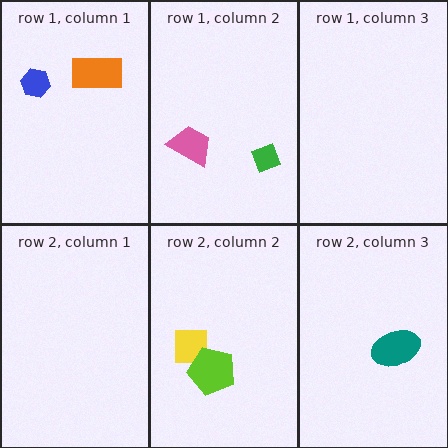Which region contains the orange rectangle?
The row 1, column 1 region.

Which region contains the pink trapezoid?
The row 1, column 2 region.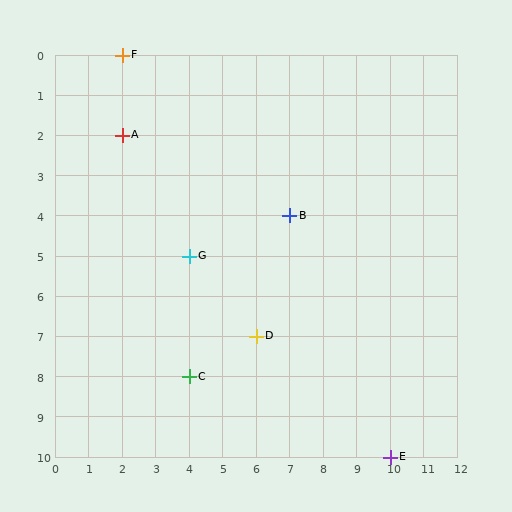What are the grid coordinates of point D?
Point D is at grid coordinates (6, 7).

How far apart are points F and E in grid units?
Points F and E are 8 columns and 10 rows apart (about 12.8 grid units diagonally).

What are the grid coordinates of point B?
Point B is at grid coordinates (7, 4).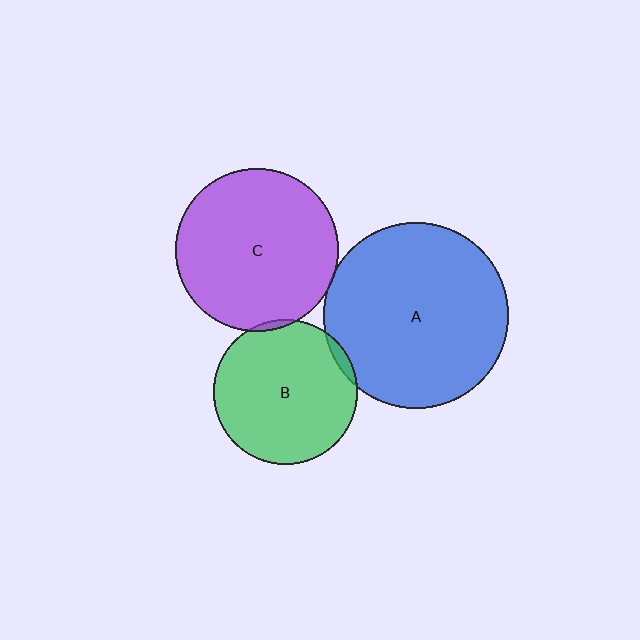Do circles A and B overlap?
Yes.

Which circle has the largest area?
Circle A (blue).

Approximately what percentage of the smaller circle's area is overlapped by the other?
Approximately 5%.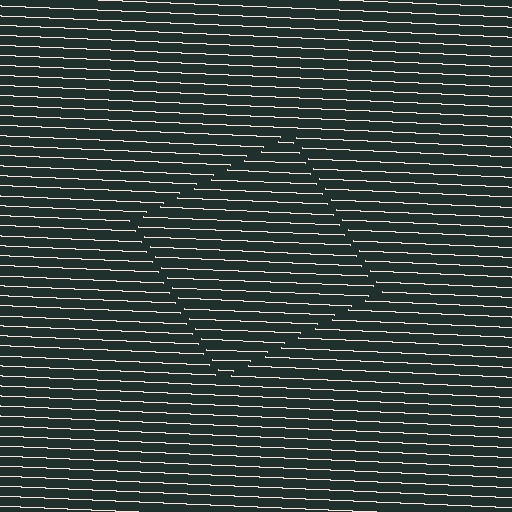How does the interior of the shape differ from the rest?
The interior of the shape contains the same grating, shifted by half a period — the contour is defined by the phase discontinuity where line-ends from the inner and outer gratings abut.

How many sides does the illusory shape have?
4 sides — the line-ends trace a square.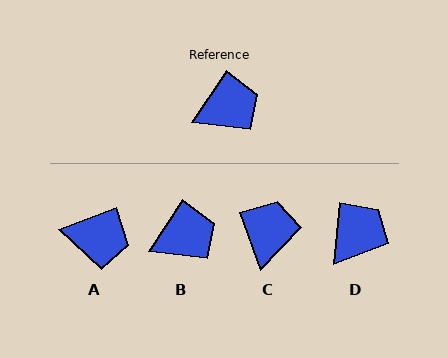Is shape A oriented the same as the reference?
No, it is off by about 36 degrees.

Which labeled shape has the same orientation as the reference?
B.